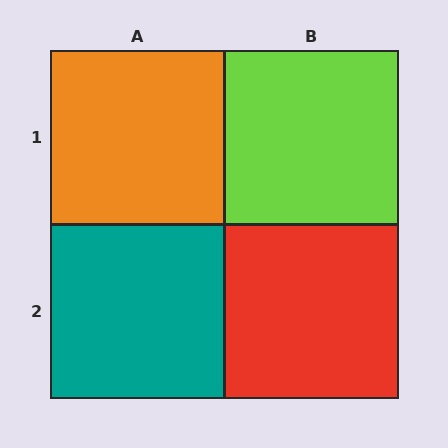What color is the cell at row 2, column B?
Red.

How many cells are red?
1 cell is red.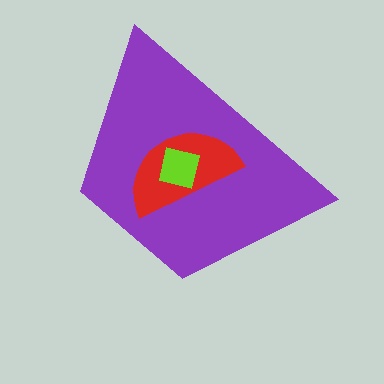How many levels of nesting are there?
3.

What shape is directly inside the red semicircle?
The lime square.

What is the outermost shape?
The purple trapezoid.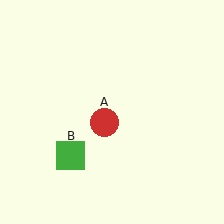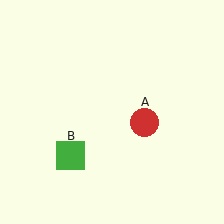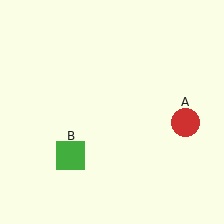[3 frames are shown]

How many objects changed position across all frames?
1 object changed position: red circle (object A).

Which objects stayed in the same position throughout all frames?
Green square (object B) remained stationary.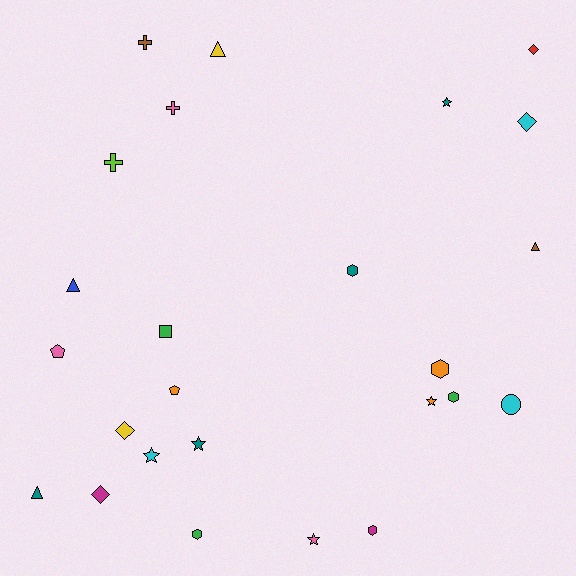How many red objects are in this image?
There is 1 red object.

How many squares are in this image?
There is 1 square.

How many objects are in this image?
There are 25 objects.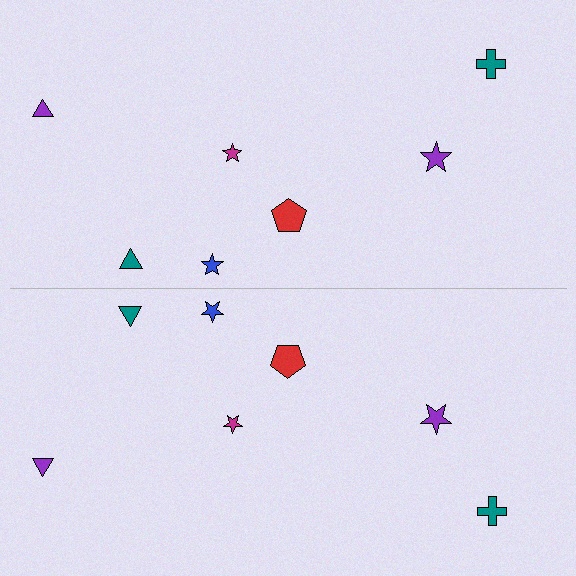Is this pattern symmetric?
Yes, this pattern has bilateral (reflection) symmetry.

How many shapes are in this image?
There are 14 shapes in this image.